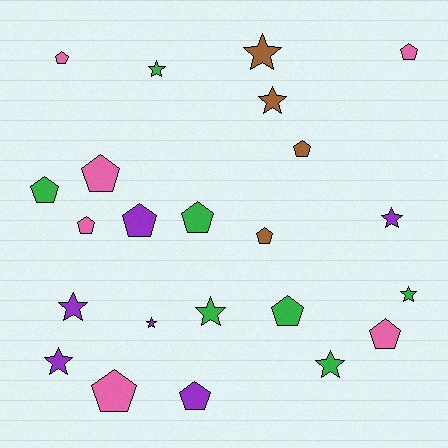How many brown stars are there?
There are 2 brown stars.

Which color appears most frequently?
Green, with 7 objects.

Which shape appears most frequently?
Pentagon, with 13 objects.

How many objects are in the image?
There are 23 objects.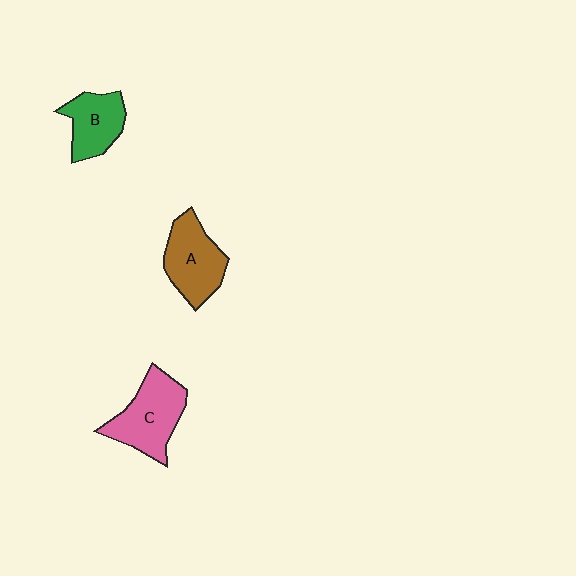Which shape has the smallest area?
Shape B (green).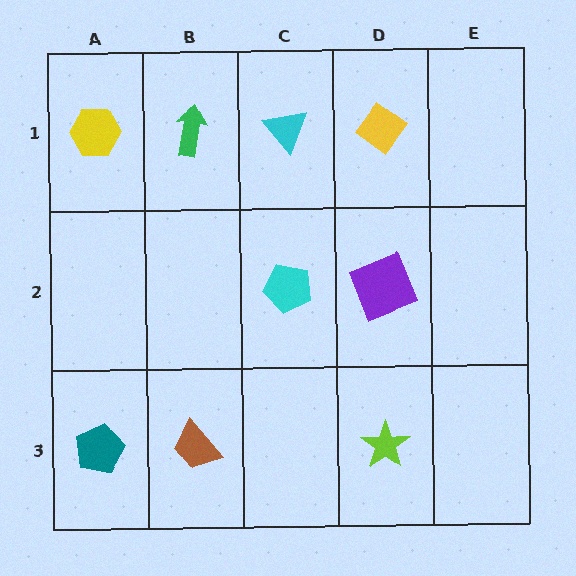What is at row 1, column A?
A yellow hexagon.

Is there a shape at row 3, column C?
No, that cell is empty.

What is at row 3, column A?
A teal pentagon.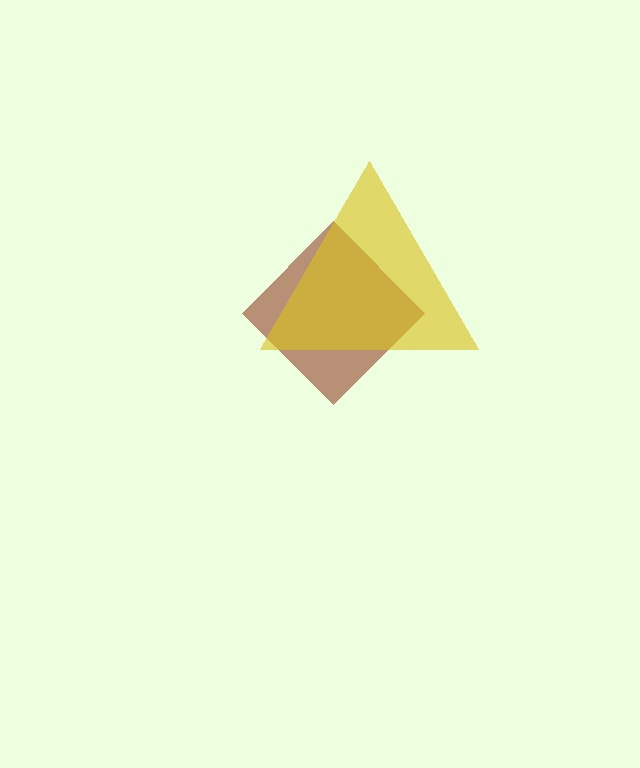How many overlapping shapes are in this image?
There are 2 overlapping shapes in the image.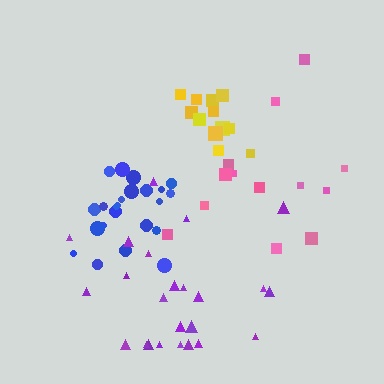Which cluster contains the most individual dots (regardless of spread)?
Purple (24).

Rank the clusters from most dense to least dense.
blue, yellow, purple, pink.